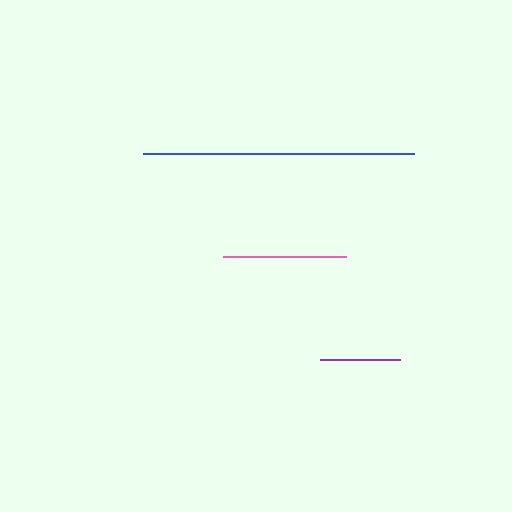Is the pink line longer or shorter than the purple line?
The pink line is longer than the purple line.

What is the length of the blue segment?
The blue segment is approximately 271 pixels long.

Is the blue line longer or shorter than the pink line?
The blue line is longer than the pink line.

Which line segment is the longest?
The blue line is the longest at approximately 271 pixels.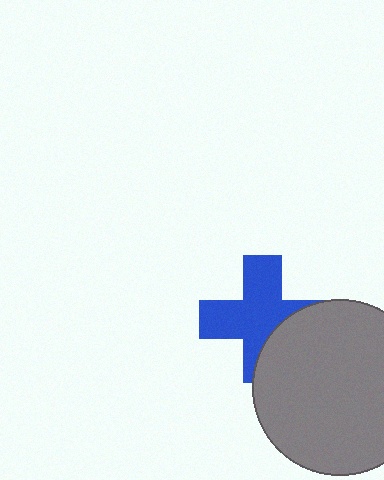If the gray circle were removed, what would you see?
You would see the complete blue cross.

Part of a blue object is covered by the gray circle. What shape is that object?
It is a cross.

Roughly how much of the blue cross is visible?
Most of it is visible (roughly 68%).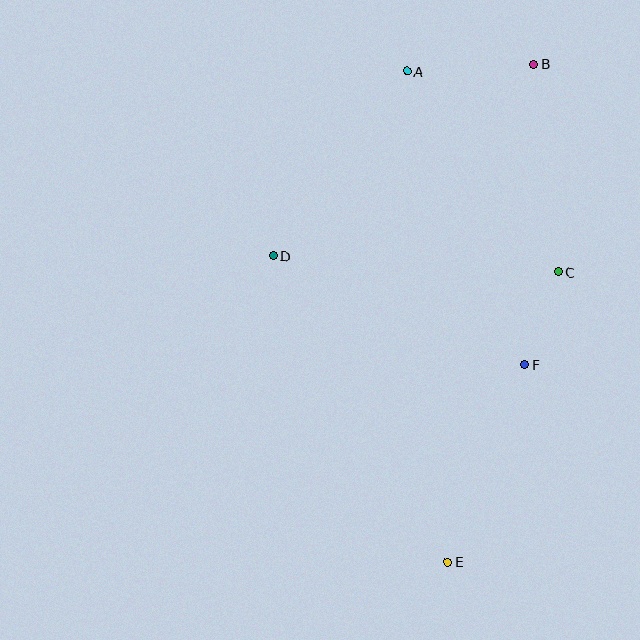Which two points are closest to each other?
Points C and F are closest to each other.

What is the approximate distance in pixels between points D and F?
The distance between D and F is approximately 274 pixels.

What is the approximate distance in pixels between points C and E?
The distance between C and E is approximately 310 pixels.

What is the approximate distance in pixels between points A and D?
The distance between A and D is approximately 228 pixels.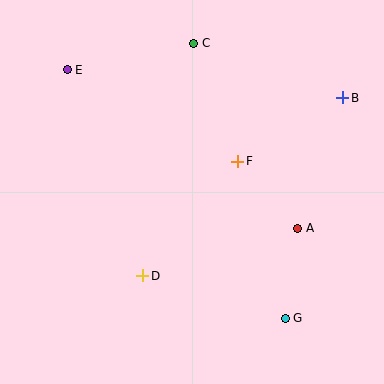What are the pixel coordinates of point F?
Point F is at (238, 161).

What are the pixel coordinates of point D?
Point D is at (143, 276).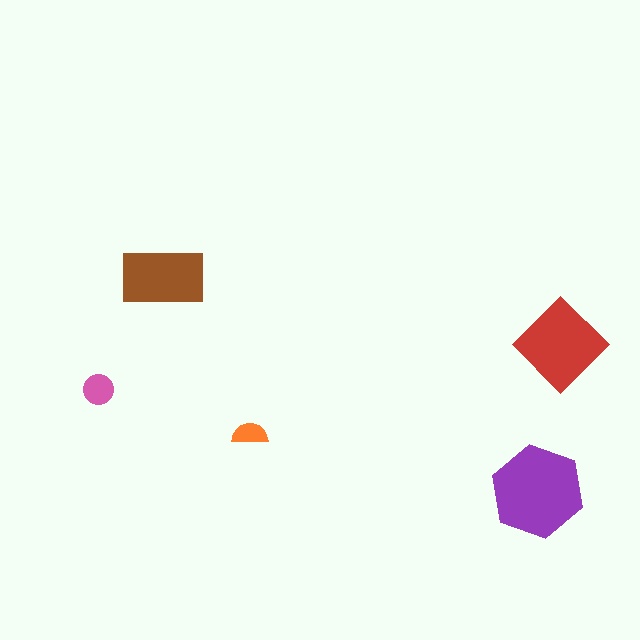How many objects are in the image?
There are 5 objects in the image.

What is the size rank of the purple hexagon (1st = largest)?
1st.